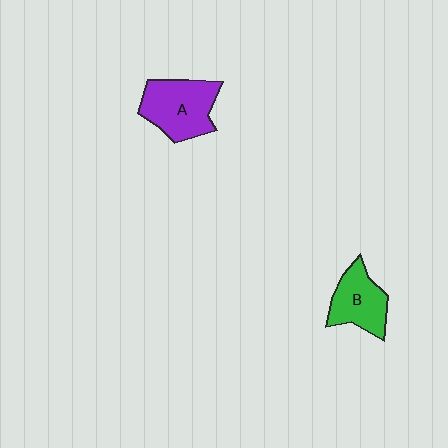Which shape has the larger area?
Shape A (purple).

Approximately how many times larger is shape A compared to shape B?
Approximately 1.3 times.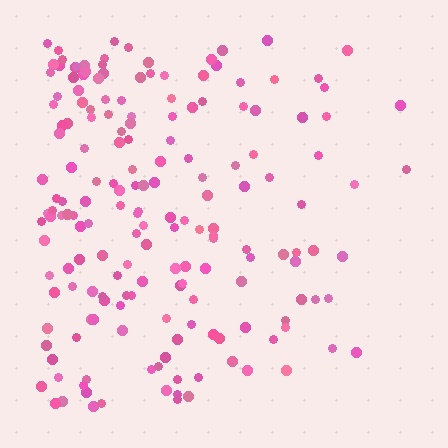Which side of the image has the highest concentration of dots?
The left.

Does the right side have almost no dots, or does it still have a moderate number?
Still a moderate number, just noticeably fewer than the left.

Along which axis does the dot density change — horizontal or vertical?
Horizontal.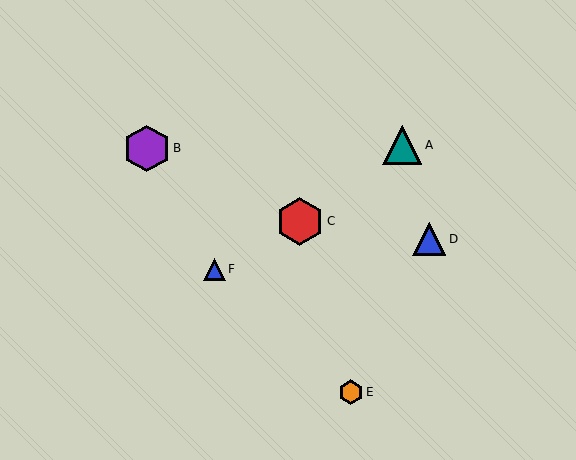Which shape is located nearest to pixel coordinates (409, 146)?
The teal triangle (labeled A) at (402, 145) is nearest to that location.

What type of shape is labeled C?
Shape C is a red hexagon.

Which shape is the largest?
The red hexagon (labeled C) is the largest.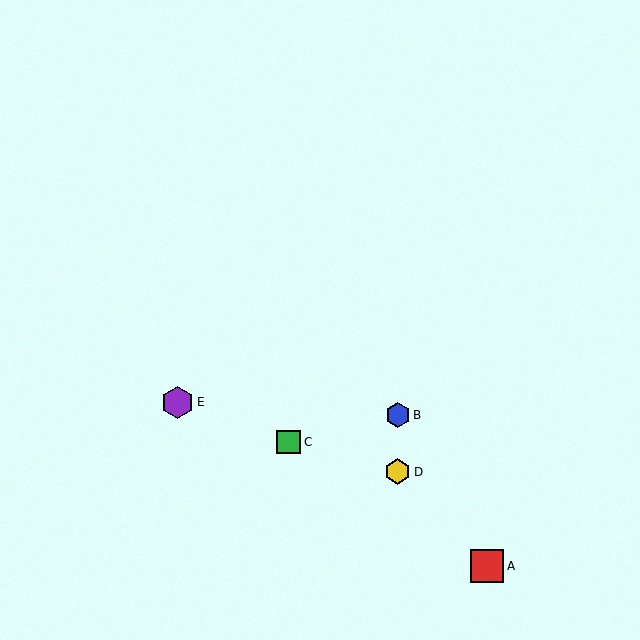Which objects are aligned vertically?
Objects B, D are aligned vertically.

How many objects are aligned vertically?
2 objects (B, D) are aligned vertically.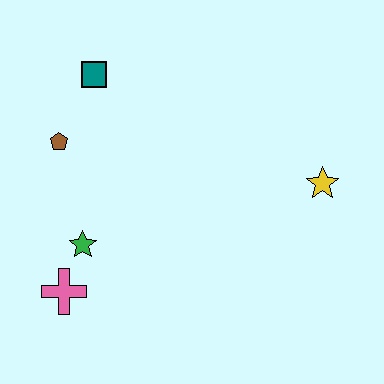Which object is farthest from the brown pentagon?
The yellow star is farthest from the brown pentagon.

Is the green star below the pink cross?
No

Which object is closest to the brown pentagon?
The teal square is closest to the brown pentagon.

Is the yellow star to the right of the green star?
Yes